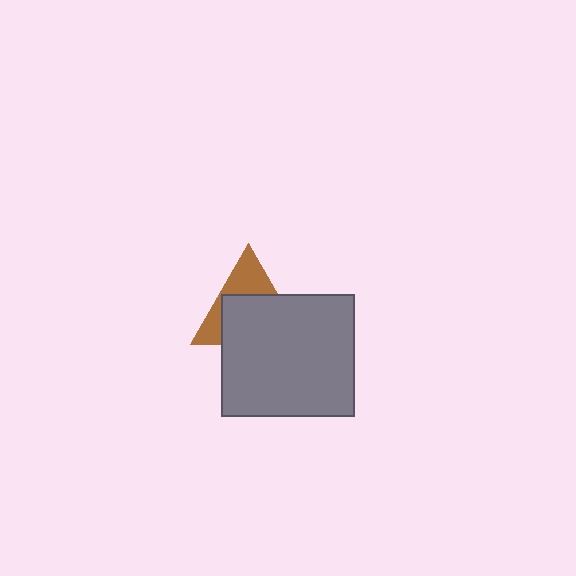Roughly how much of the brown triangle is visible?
A small part of it is visible (roughly 39%).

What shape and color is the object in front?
The object in front is a gray rectangle.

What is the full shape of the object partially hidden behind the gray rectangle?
The partially hidden object is a brown triangle.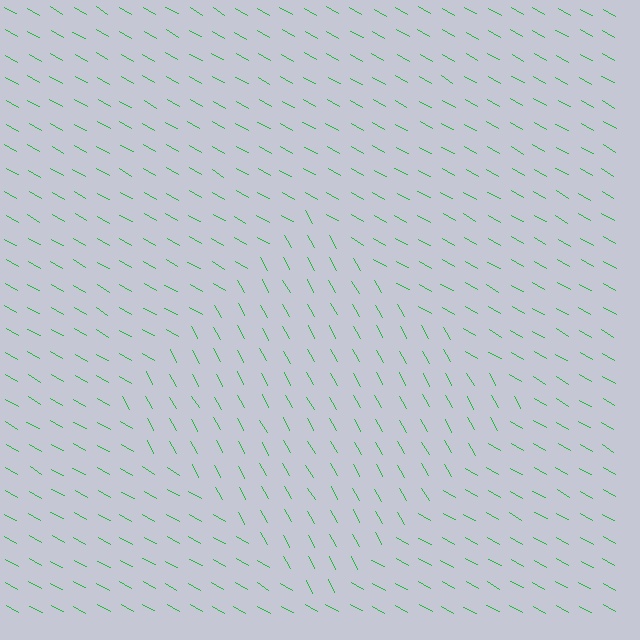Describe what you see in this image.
The image is filled with small green line segments. A diamond region in the image has lines oriented differently from the surrounding lines, creating a visible texture boundary.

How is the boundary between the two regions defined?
The boundary is defined purely by a change in line orientation (approximately 31 degrees difference). All lines are the same color and thickness.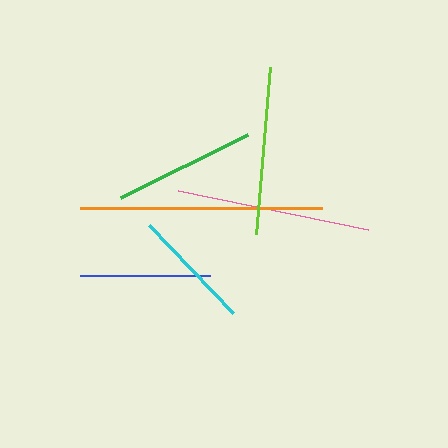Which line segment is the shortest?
The cyan line is the shortest at approximately 122 pixels.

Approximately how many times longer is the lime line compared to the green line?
The lime line is approximately 1.2 times the length of the green line.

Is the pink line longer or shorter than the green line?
The pink line is longer than the green line.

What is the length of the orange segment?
The orange segment is approximately 242 pixels long.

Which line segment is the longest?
The orange line is the longest at approximately 242 pixels.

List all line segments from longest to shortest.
From longest to shortest: orange, pink, lime, green, blue, cyan.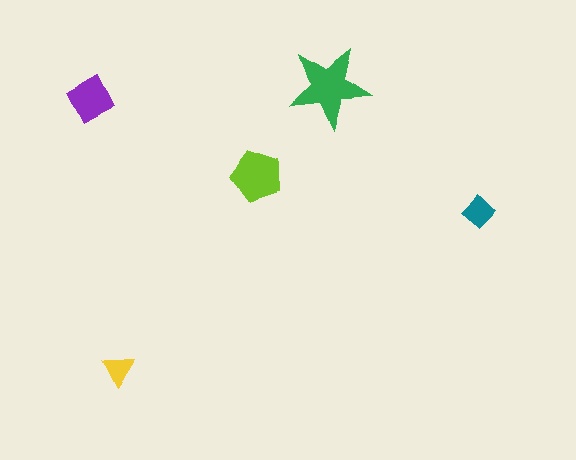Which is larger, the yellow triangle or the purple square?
The purple square.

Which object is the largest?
The green star.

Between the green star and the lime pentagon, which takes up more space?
The green star.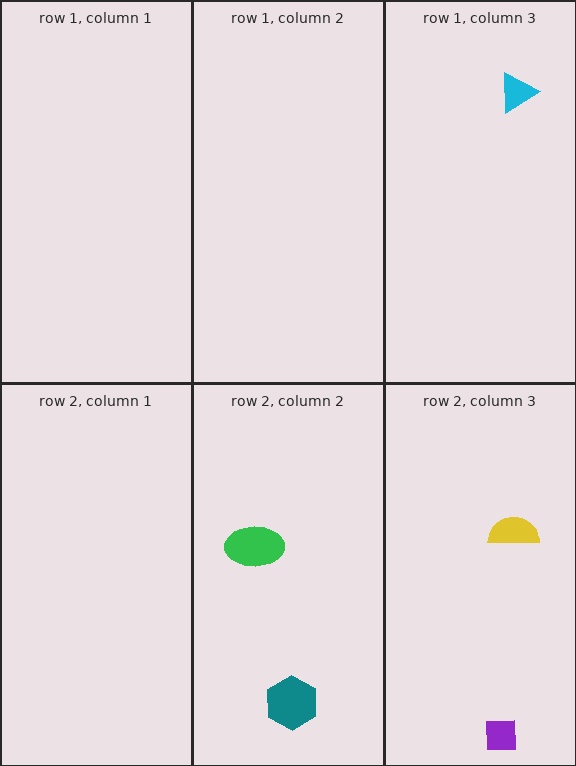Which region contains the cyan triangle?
The row 1, column 3 region.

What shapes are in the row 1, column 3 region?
The cyan triangle.